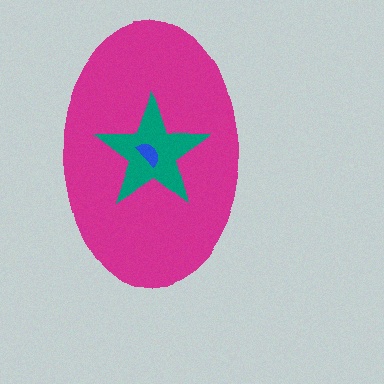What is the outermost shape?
The magenta ellipse.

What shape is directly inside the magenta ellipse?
The teal star.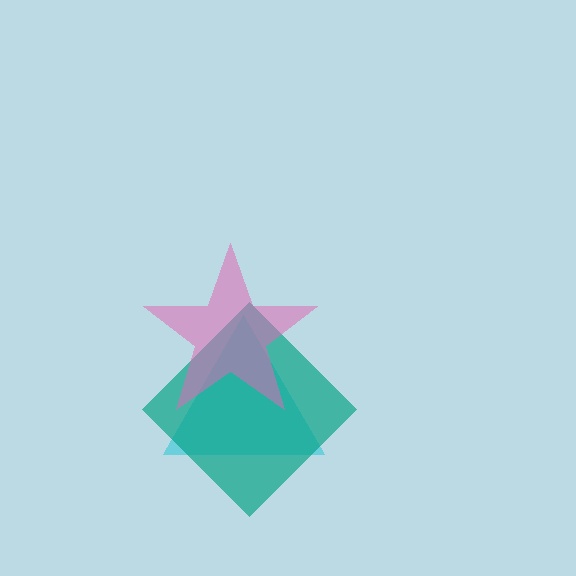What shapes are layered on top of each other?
The layered shapes are: a cyan triangle, a teal diamond, a pink star.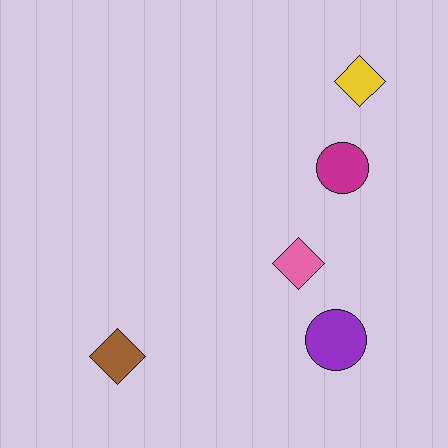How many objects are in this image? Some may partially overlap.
There are 5 objects.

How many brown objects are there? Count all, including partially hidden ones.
There is 1 brown object.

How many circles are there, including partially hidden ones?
There are 2 circles.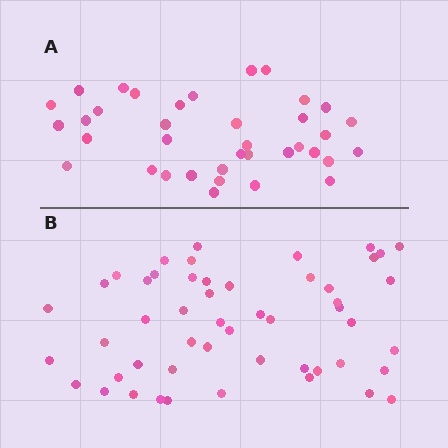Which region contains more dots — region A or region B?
Region B (the bottom region) has more dots.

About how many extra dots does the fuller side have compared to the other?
Region B has approximately 15 more dots than region A.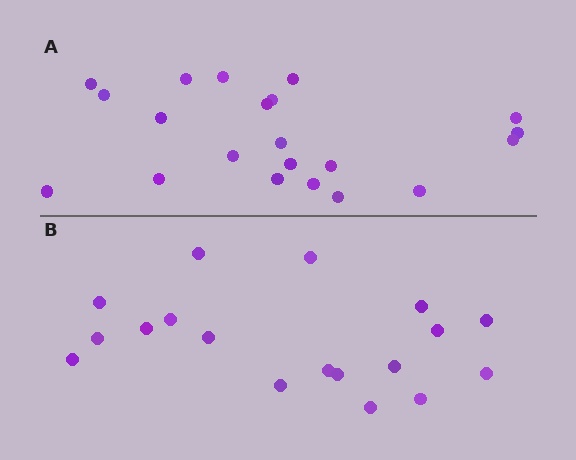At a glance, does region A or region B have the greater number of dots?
Region A (the top region) has more dots.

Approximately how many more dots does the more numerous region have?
Region A has just a few more — roughly 2 or 3 more dots than region B.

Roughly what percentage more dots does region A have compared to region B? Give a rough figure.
About 15% more.